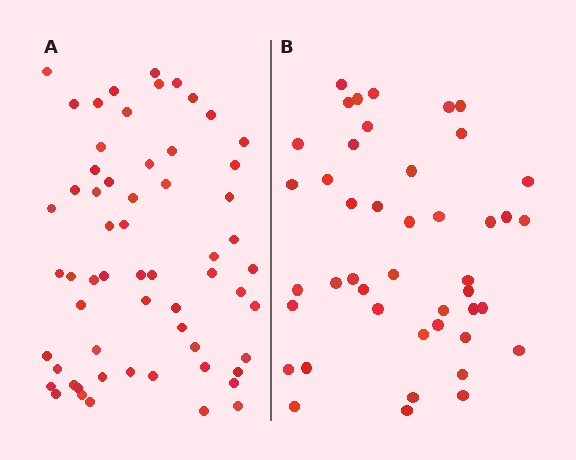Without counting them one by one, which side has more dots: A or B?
Region A (the left region) has more dots.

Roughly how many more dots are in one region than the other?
Region A has approximately 15 more dots than region B.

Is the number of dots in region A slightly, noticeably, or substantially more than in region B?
Region A has noticeably more, but not dramatically so. The ratio is roughly 1.4 to 1.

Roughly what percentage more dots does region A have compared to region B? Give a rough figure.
About 35% more.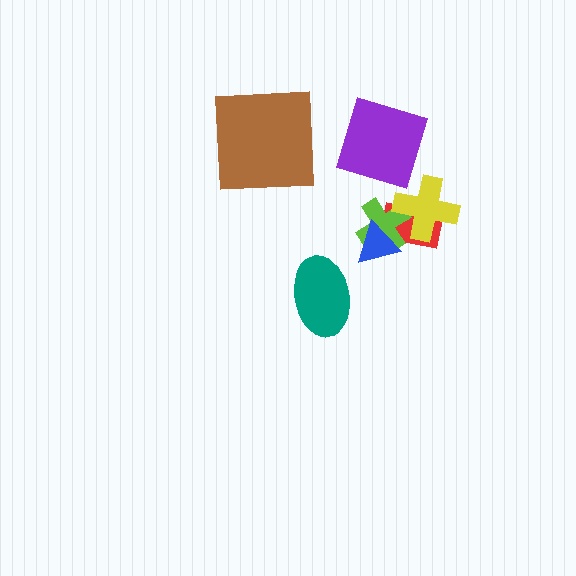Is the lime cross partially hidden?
Yes, it is partially covered by another shape.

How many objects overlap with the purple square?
0 objects overlap with the purple square.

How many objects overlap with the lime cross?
3 objects overlap with the lime cross.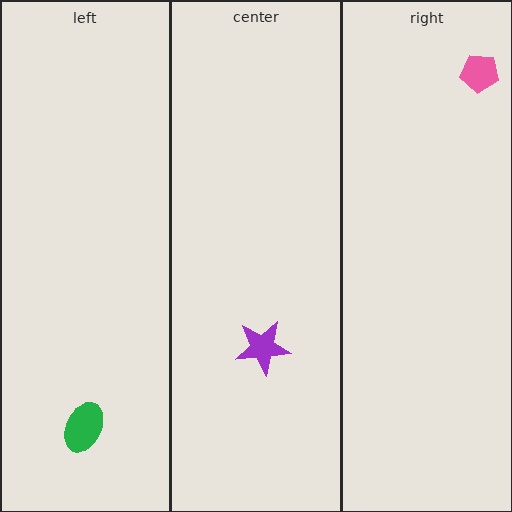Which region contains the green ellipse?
The left region.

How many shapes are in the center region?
1.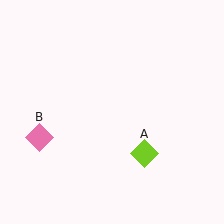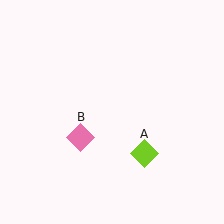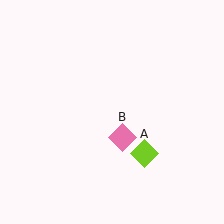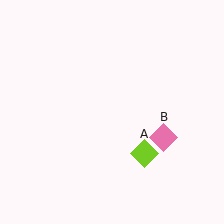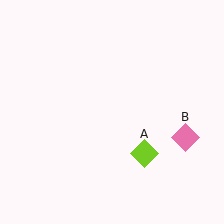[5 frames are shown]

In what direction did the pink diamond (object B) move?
The pink diamond (object B) moved right.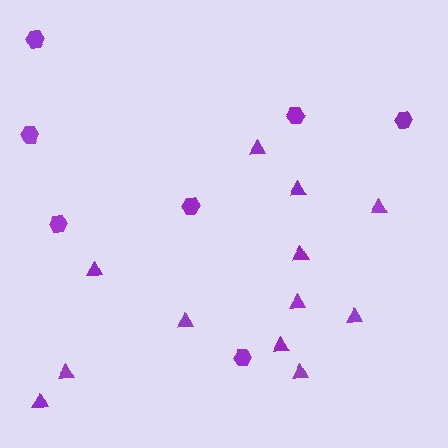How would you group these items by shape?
There are 2 groups: one group of triangles (12) and one group of hexagons (7).